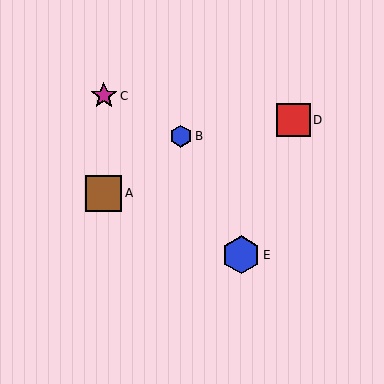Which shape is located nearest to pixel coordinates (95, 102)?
The magenta star (labeled C) at (104, 96) is nearest to that location.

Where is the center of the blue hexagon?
The center of the blue hexagon is at (241, 255).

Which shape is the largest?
The blue hexagon (labeled E) is the largest.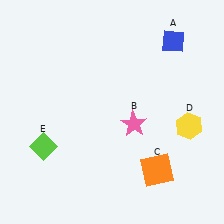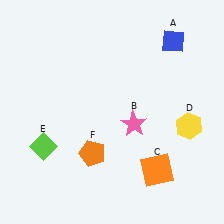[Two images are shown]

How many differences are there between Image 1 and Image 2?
There is 1 difference between the two images.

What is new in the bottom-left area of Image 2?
An orange pentagon (F) was added in the bottom-left area of Image 2.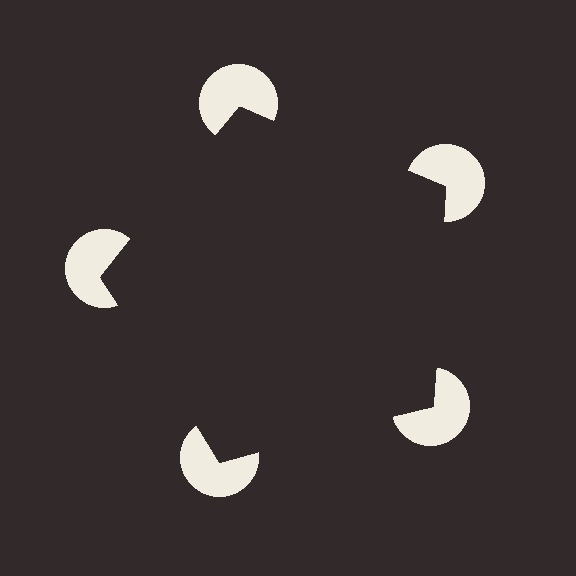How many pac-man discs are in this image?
There are 5 — one at each vertex of the illusory pentagon.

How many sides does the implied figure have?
5 sides.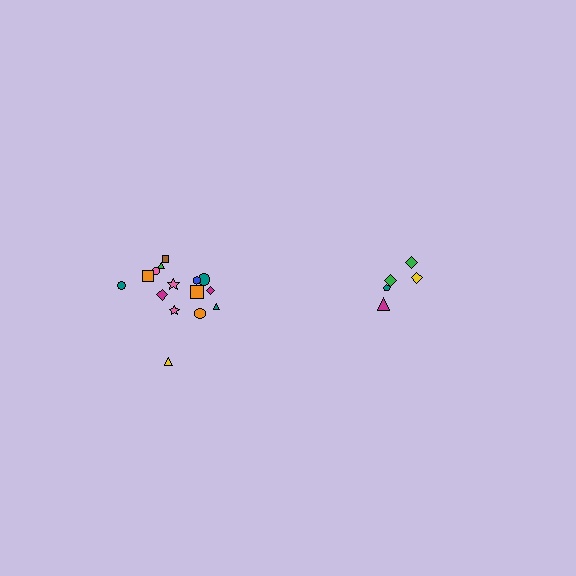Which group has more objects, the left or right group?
The left group.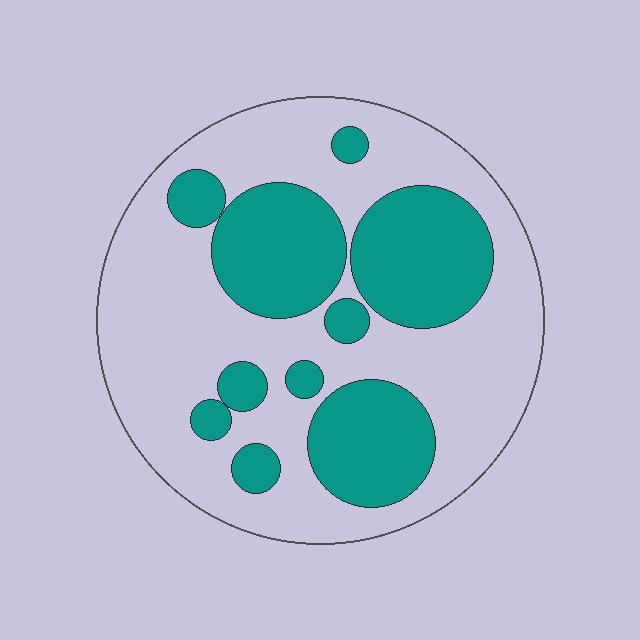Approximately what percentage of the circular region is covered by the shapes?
Approximately 35%.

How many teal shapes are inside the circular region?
10.